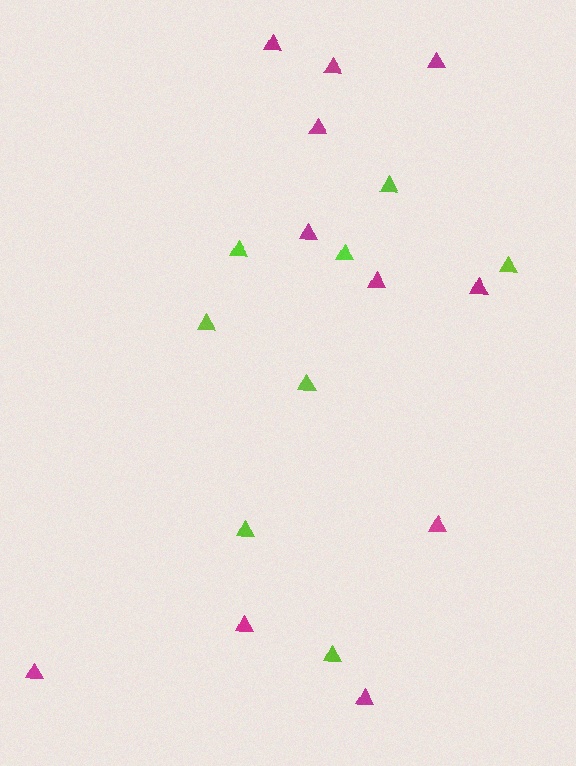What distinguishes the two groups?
There are 2 groups: one group of magenta triangles (11) and one group of lime triangles (8).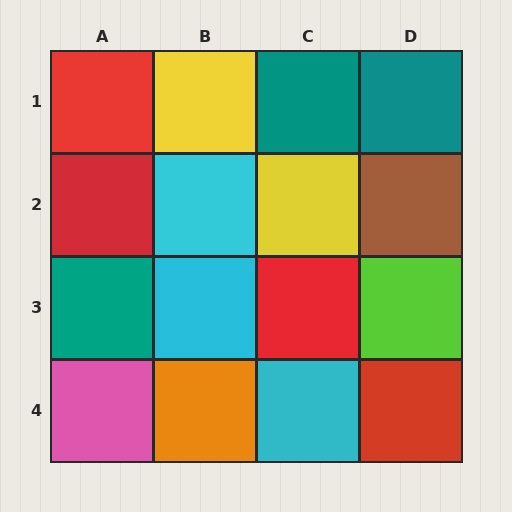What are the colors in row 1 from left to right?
Red, yellow, teal, teal.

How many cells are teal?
3 cells are teal.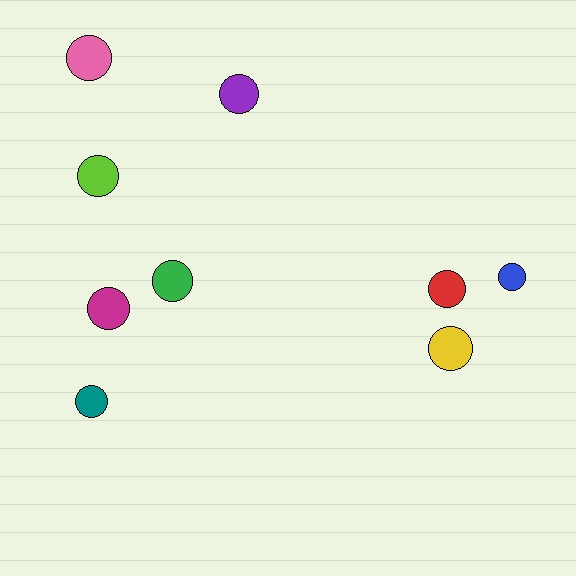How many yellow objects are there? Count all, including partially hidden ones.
There is 1 yellow object.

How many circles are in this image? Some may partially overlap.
There are 9 circles.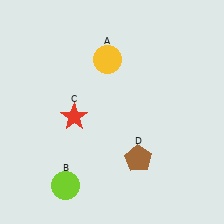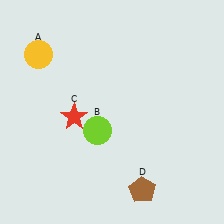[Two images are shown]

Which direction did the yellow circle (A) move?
The yellow circle (A) moved left.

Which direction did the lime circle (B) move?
The lime circle (B) moved up.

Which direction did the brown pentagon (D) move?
The brown pentagon (D) moved down.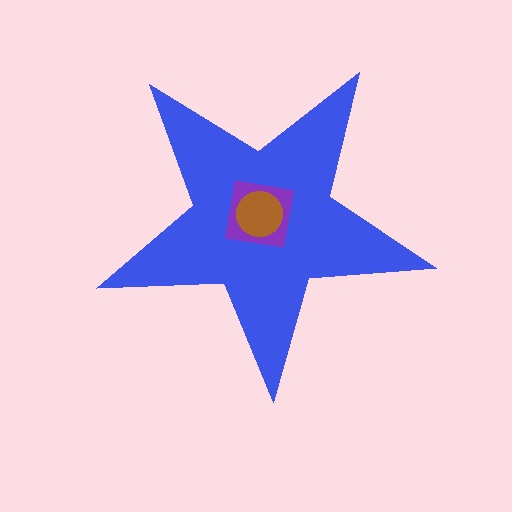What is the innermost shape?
The brown circle.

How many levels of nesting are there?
3.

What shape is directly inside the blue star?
The purple square.